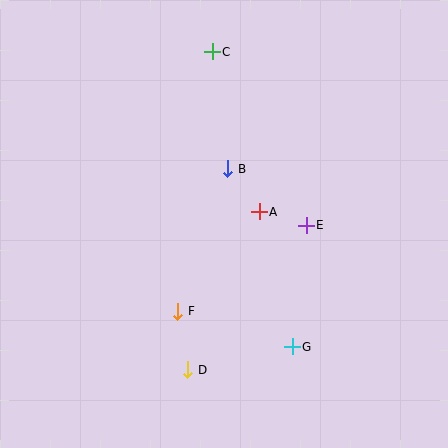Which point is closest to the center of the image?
Point A at (259, 212) is closest to the center.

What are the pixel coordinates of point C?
Point C is at (212, 52).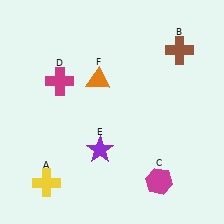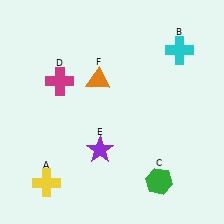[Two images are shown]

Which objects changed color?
B changed from brown to cyan. C changed from magenta to green.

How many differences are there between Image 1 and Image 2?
There are 2 differences between the two images.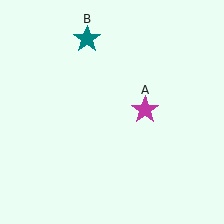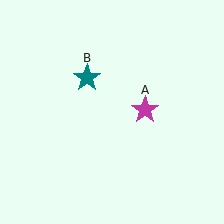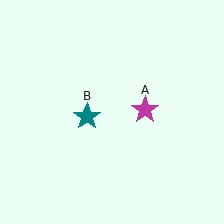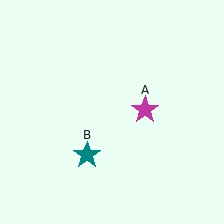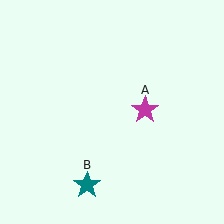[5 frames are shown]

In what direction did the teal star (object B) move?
The teal star (object B) moved down.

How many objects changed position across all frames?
1 object changed position: teal star (object B).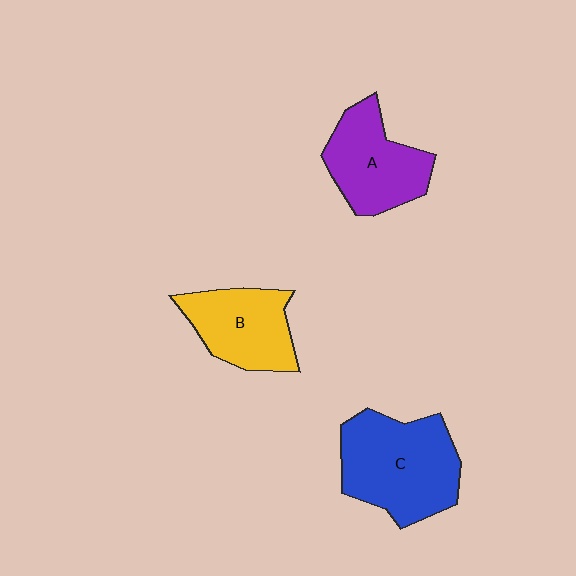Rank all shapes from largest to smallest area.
From largest to smallest: C (blue), A (purple), B (yellow).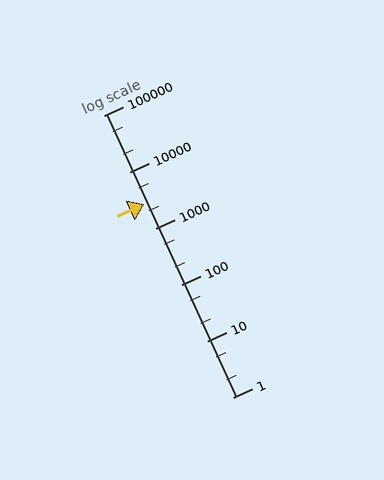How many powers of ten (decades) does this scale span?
The scale spans 5 decades, from 1 to 100000.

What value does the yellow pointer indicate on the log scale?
The pointer indicates approximately 2700.